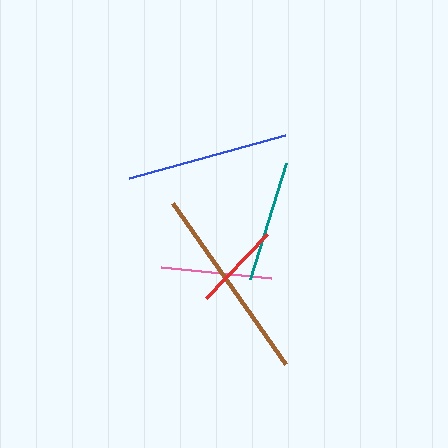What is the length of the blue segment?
The blue segment is approximately 162 pixels long.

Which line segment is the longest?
The brown line is the longest at approximately 196 pixels.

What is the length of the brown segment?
The brown segment is approximately 196 pixels long.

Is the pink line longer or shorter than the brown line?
The brown line is longer than the pink line.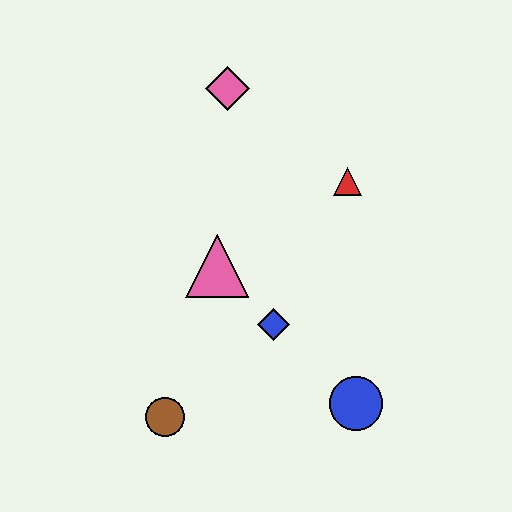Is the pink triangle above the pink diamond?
No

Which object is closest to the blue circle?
The blue diamond is closest to the blue circle.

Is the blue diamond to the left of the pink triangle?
No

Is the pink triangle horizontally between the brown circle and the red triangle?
Yes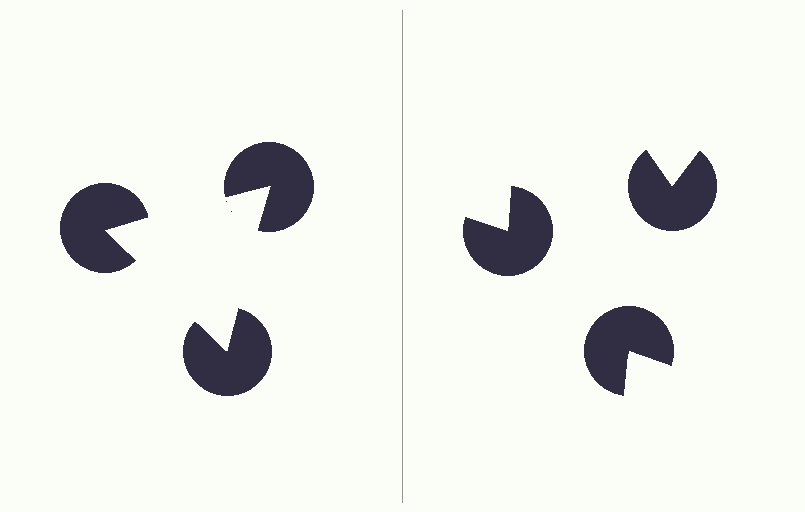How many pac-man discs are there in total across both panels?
6 — 3 on each side.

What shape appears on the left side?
An illusory triangle.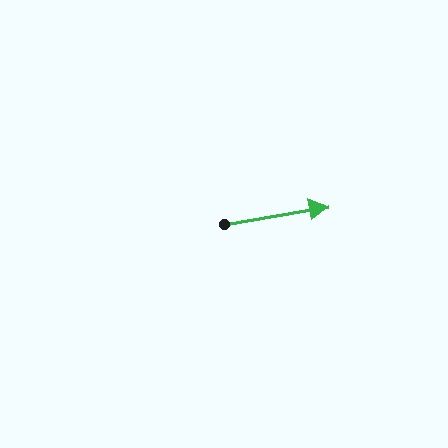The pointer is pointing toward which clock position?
Roughly 3 o'clock.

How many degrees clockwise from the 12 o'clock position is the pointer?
Approximately 80 degrees.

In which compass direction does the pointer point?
East.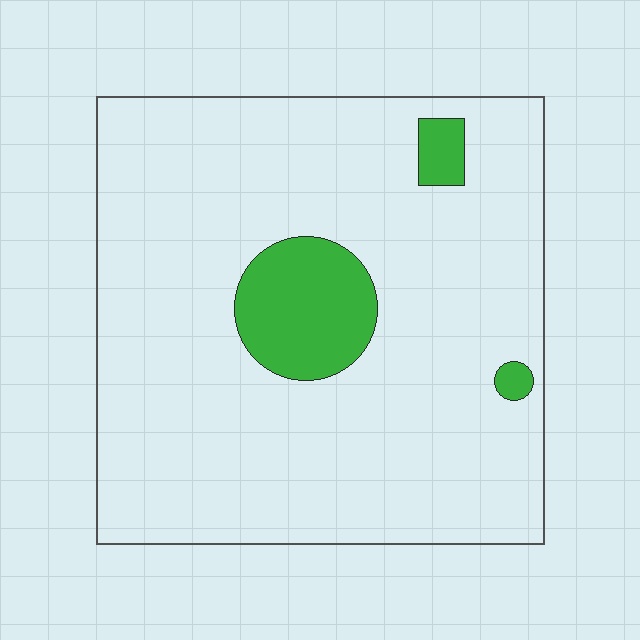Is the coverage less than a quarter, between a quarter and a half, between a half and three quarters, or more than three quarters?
Less than a quarter.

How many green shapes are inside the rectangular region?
3.